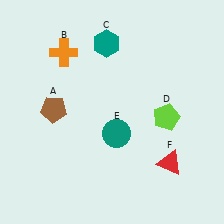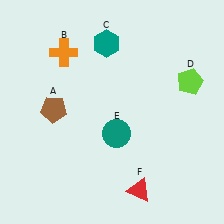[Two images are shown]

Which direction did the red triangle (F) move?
The red triangle (F) moved left.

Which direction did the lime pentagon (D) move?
The lime pentagon (D) moved up.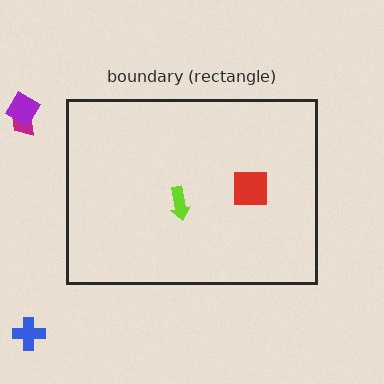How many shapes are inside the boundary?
2 inside, 3 outside.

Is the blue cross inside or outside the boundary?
Outside.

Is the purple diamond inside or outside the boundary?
Outside.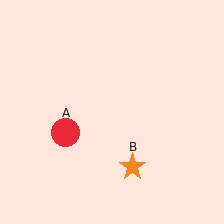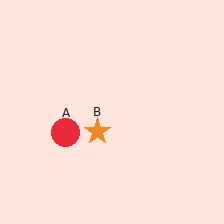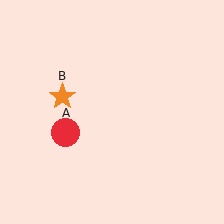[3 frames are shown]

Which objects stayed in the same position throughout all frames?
Red circle (object A) remained stationary.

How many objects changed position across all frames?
1 object changed position: orange star (object B).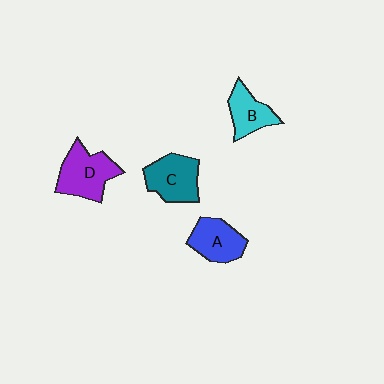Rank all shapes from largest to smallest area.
From largest to smallest: D (purple), C (teal), A (blue), B (cyan).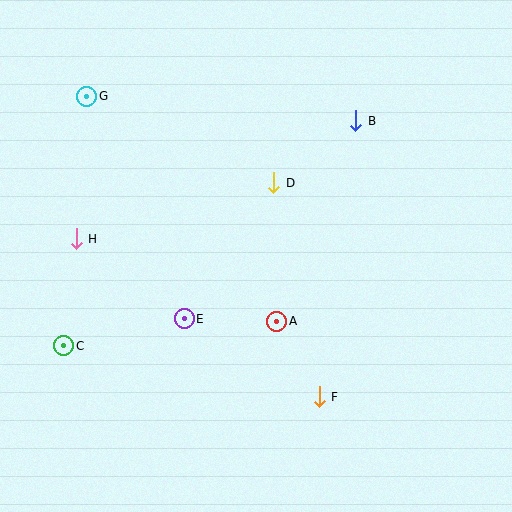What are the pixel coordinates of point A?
Point A is at (277, 321).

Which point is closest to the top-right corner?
Point B is closest to the top-right corner.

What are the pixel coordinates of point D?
Point D is at (274, 183).